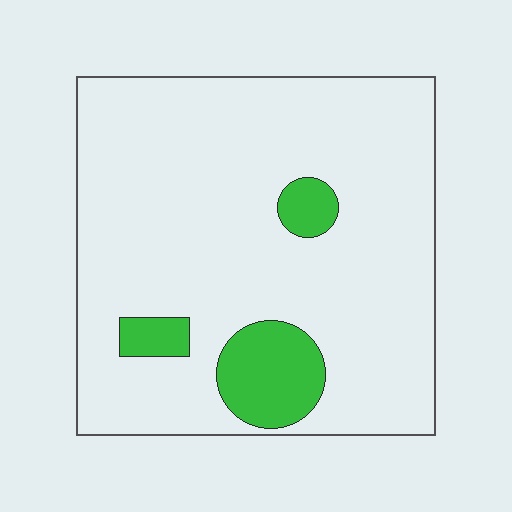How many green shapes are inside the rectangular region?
3.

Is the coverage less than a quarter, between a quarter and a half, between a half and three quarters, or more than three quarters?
Less than a quarter.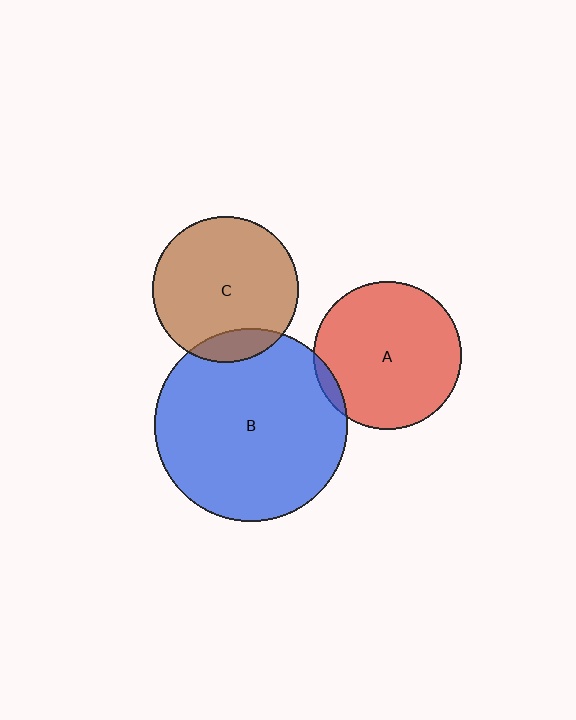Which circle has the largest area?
Circle B (blue).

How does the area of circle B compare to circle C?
Approximately 1.8 times.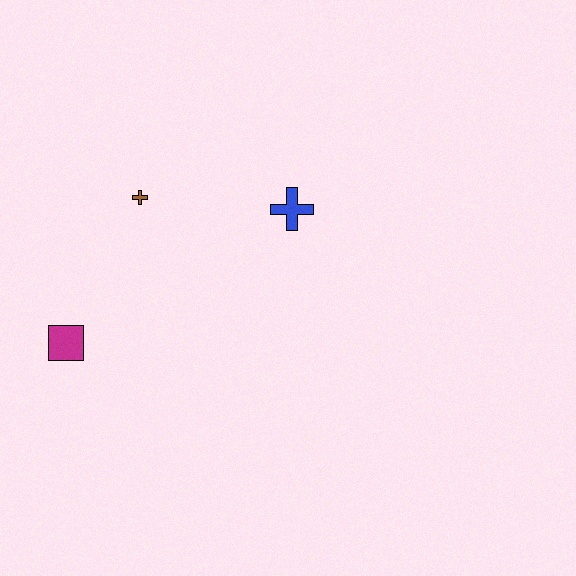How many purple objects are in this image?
There are no purple objects.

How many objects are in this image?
There are 3 objects.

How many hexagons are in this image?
There are no hexagons.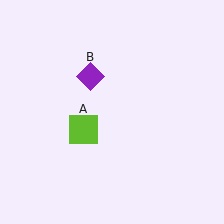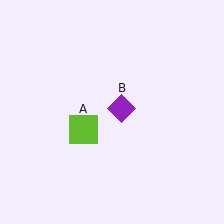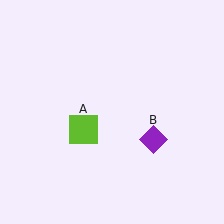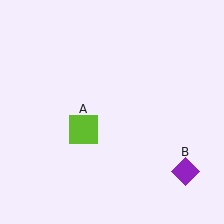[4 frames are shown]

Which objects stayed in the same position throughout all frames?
Lime square (object A) remained stationary.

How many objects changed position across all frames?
1 object changed position: purple diamond (object B).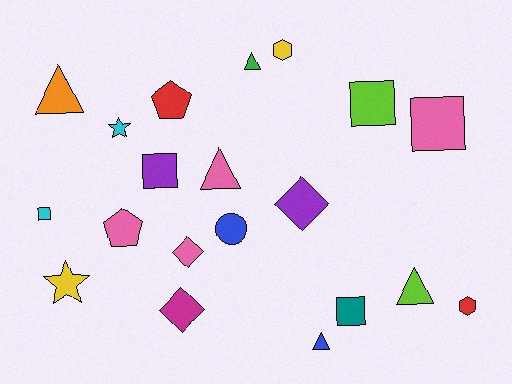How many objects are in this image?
There are 20 objects.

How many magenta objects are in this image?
There is 1 magenta object.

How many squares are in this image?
There are 5 squares.